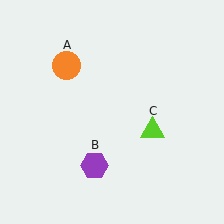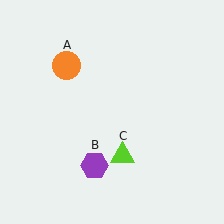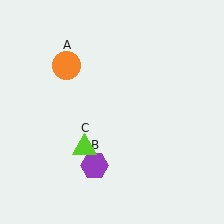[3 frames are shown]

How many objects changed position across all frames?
1 object changed position: lime triangle (object C).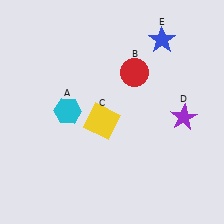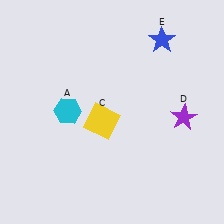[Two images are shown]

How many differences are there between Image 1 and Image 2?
There is 1 difference between the two images.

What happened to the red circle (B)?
The red circle (B) was removed in Image 2. It was in the top-right area of Image 1.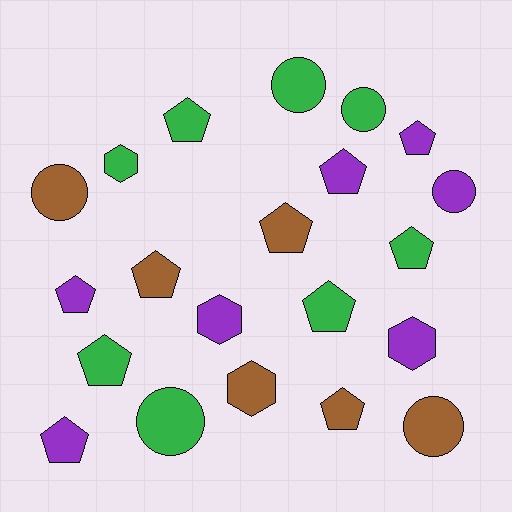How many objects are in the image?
There are 21 objects.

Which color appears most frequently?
Green, with 8 objects.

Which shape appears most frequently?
Pentagon, with 11 objects.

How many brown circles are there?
There are 2 brown circles.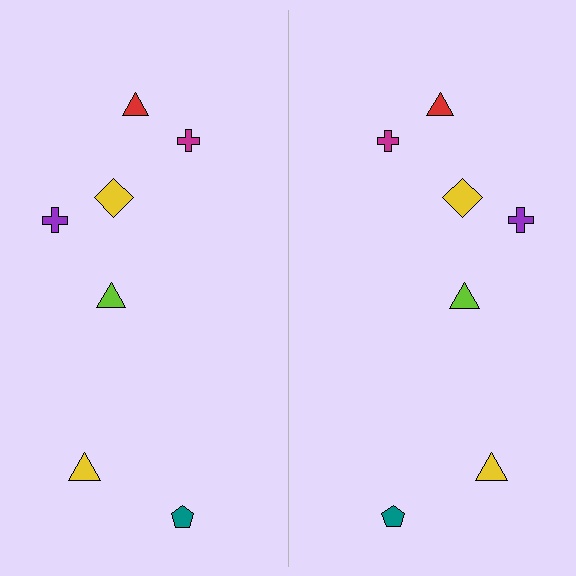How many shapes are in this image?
There are 14 shapes in this image.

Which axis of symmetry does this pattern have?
The pattern has a vertical axis of symmetry running through the center of the image.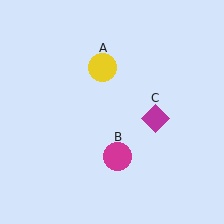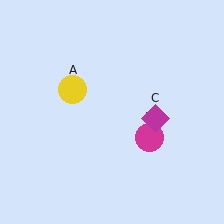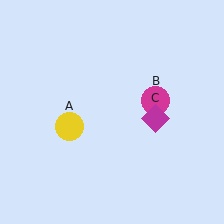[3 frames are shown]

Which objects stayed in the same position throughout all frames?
Magenta diamond (object C) remained stationary.